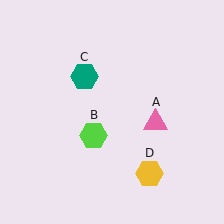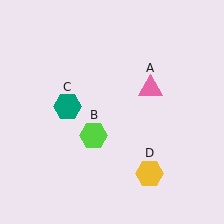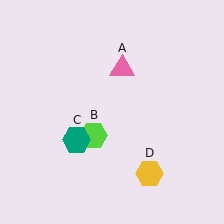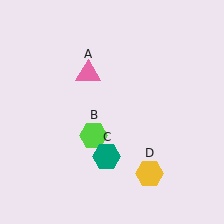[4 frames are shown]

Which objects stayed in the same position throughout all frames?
Lime hexagon (object B) and yellow hexagon (object D) remained stationary.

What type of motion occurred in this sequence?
The pink triangle (object A), teal hexagon (object C) rotated counterclockwise around the center of the scene.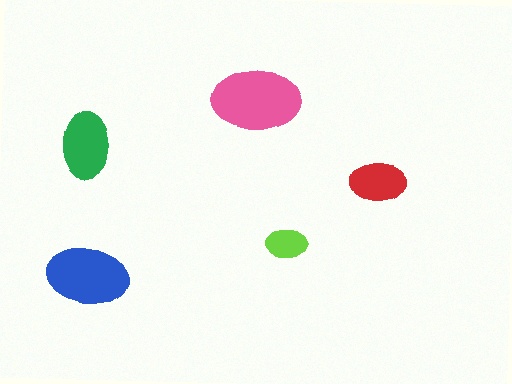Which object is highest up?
The pink ellipse is topmost.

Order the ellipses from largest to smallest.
the pink one, the blue one, the green one, the red one, the lime one.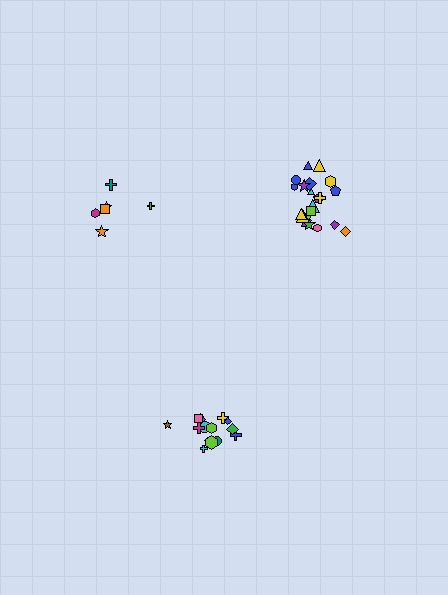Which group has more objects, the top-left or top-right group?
The top-right group.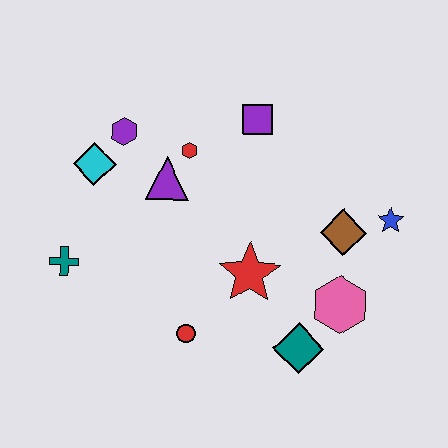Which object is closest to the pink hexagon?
The teal diamond is closest to the pink hexagon.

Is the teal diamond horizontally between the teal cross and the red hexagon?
No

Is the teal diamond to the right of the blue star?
No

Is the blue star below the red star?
No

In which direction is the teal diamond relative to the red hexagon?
The teal diamond is below the red hexagon.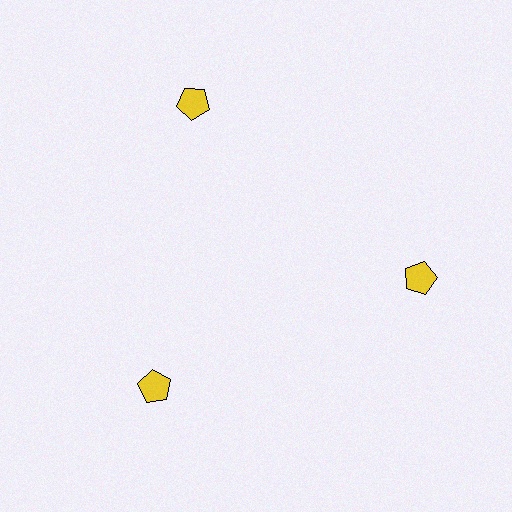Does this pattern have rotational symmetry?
Yes, this pattern has 3-fold rotational symmetry. It looks the same after rotating 120 degrees around the center.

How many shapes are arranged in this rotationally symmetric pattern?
There are 3 shapes, arranged in 3 groups of 1.